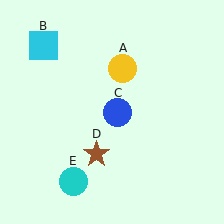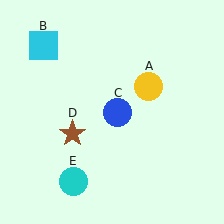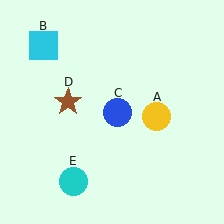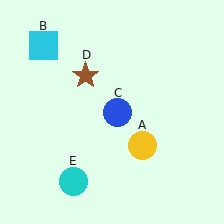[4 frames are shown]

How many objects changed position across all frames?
2 objects changed position: yellow circle (object A), brown star (object D).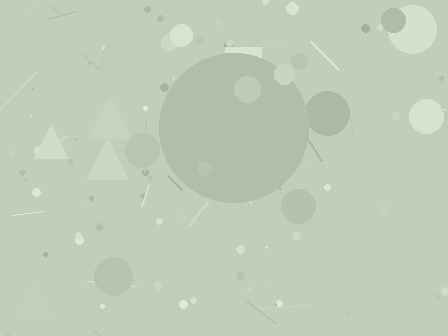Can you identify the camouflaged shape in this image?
The camouflaged shape is a circle.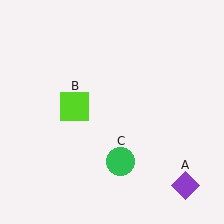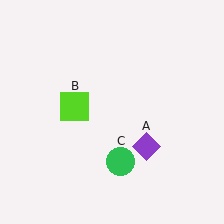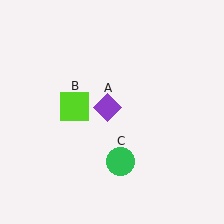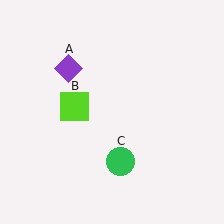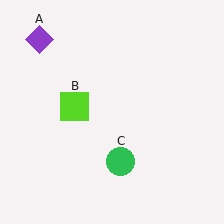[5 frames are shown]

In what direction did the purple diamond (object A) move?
The purple diamond (object A) moved up and to the left.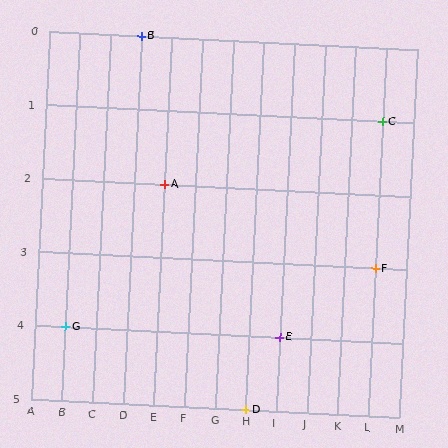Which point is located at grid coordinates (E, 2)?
Point A is at (E, 2).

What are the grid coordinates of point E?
Point E is at grid coordinates (I, 4).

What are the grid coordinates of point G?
Point G is at grid coordinates (B, 4).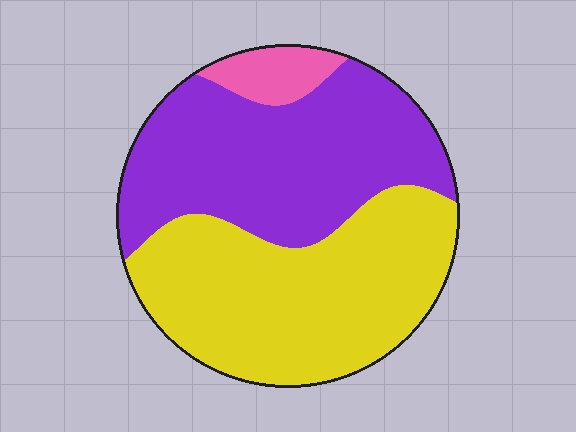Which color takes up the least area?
Pink, at roughly 5%.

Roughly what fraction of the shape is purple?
Purple covers 45% of the shape.